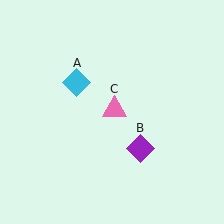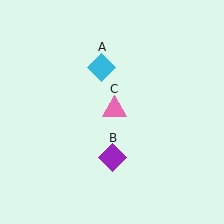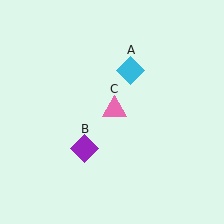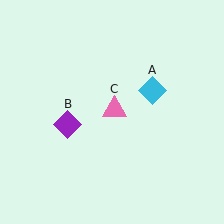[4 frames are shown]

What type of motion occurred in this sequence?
The cyan diamond (object A), purple diamond (object B) rotated clockwise around the center of the scene.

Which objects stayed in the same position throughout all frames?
Pink triangle (object C) remained stationary.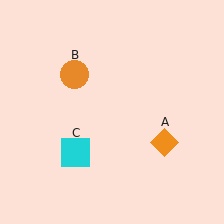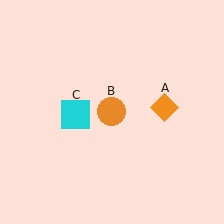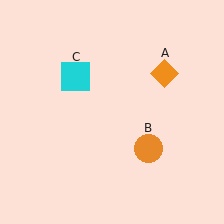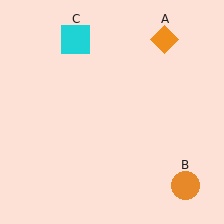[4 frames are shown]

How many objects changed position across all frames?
3 objects changed position: orange diamond (object A), orange circle (object B), cyan square (object C).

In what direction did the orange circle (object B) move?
The orange circle (object B) moved down and to the right.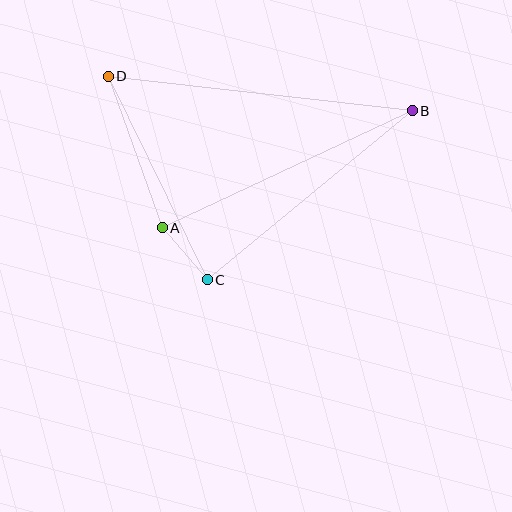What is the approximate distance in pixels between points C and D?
The distance between C and D is approximately 227 pixels.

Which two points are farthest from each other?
Points B and D are farthest from each other.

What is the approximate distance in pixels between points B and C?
The distance between B and C is approximately 266 pixels.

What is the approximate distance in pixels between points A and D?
The distance between A and D is approximately 161 pixels.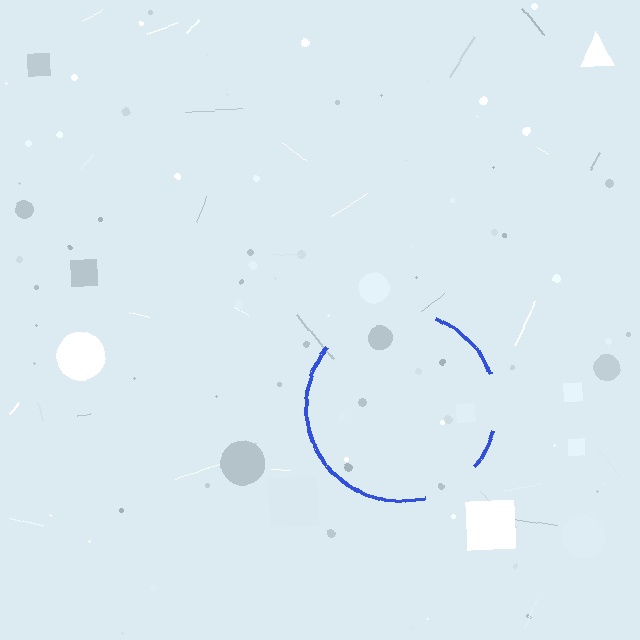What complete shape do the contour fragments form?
The contour fragments form a circle.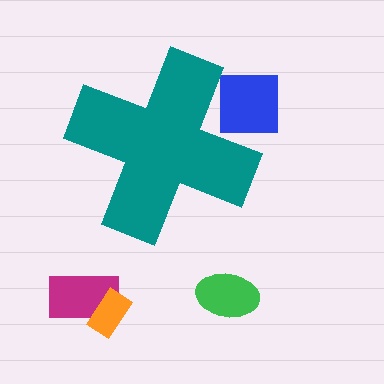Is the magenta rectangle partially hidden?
No, the magenta rectangle is fully visible.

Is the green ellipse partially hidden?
No, the green ellipse is fully visible.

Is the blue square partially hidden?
Yes, the blue square is partially hidden behind the teal cross.